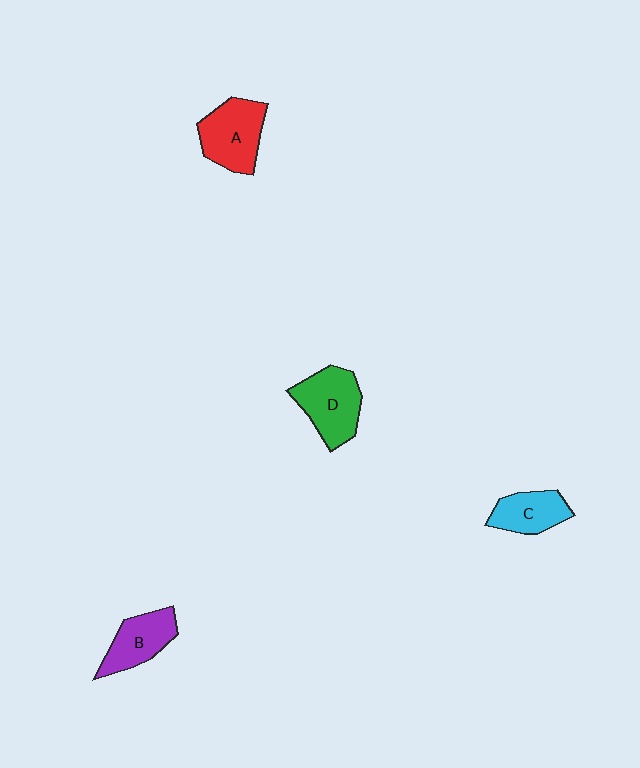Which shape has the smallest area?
Shape C (cyan).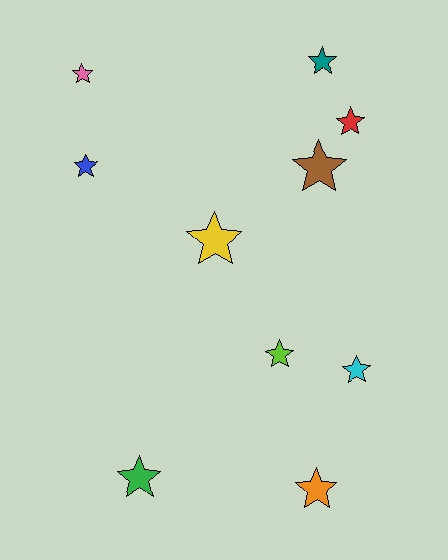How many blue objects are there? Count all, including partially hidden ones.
There is 1 blue object.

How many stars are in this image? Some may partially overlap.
There are 10 stars.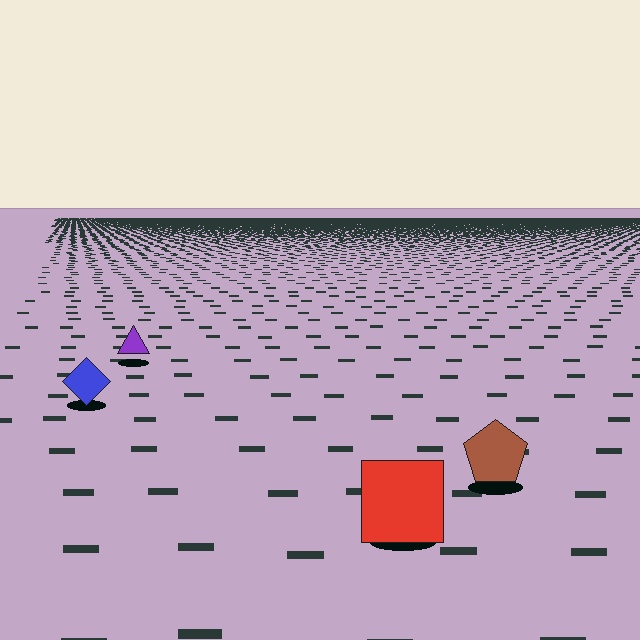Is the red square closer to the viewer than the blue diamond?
Yes. The red square is closer — you can tell from the texture gradient: the ground texture is coarser near it.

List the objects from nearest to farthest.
From nearest to farthest: the red square, the brown pentagon, the blue diamond, the purple triangle.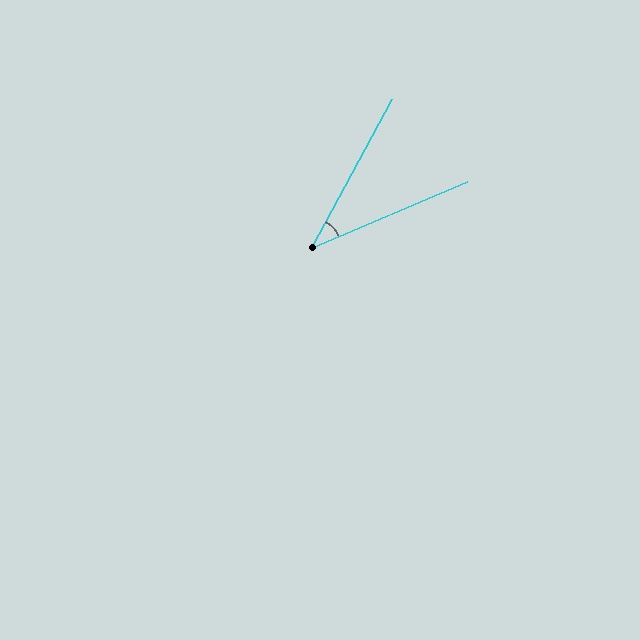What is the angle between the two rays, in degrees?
Approximately 38 degrees.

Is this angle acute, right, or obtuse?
It is acute.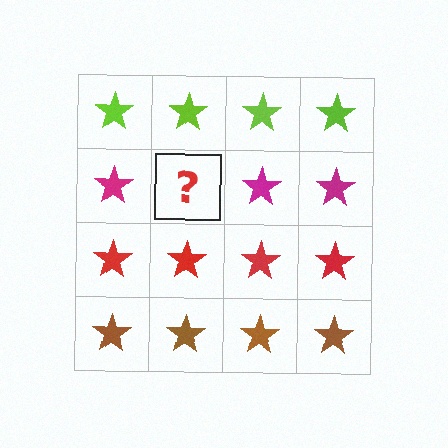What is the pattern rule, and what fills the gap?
The rule is that each row has a consistent color. The gap should be filled with a magenta star.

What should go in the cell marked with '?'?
The missing cell should contain a magenta star.